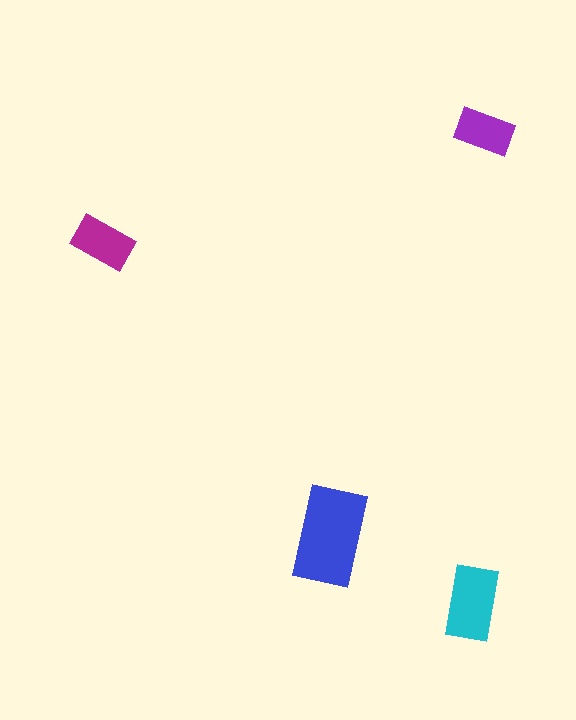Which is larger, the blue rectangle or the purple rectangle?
The blue one.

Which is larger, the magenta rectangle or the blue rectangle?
The blue one.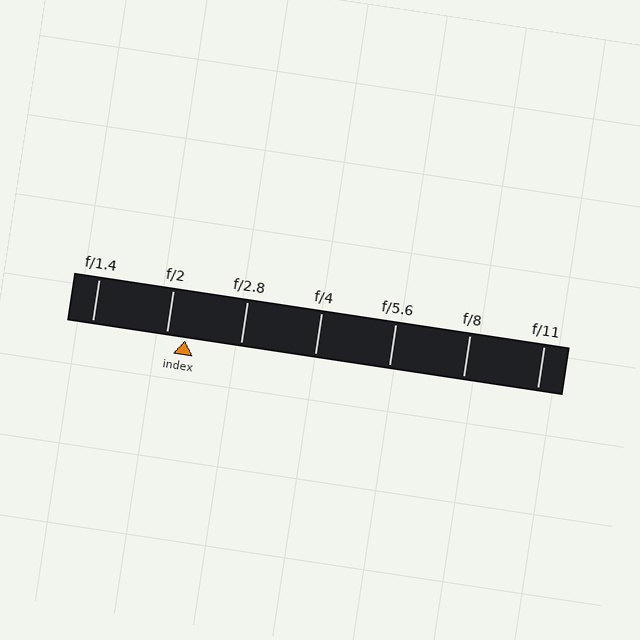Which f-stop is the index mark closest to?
The index mark is closest to f/2.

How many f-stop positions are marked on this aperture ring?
There are 7 f-stop positions marked.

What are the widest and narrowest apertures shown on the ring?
The widest aperture shown is f/1.4 and the narrowest is f/11.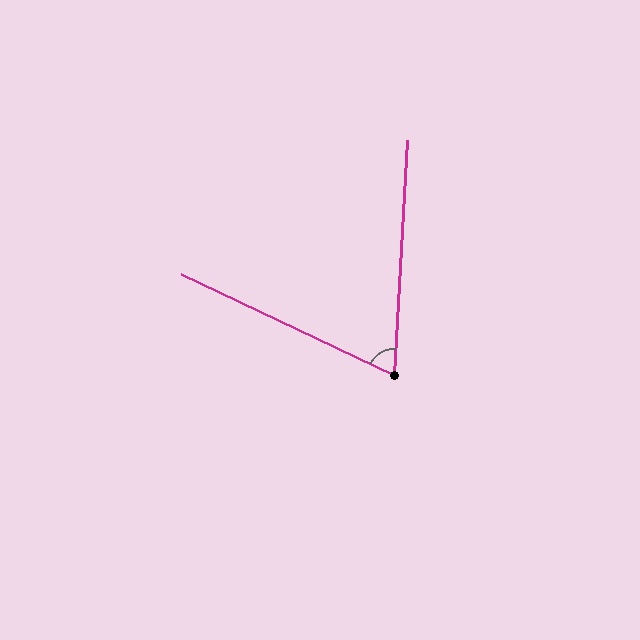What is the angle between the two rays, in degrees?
Approximately 68 degrees.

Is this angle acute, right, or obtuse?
It is acute.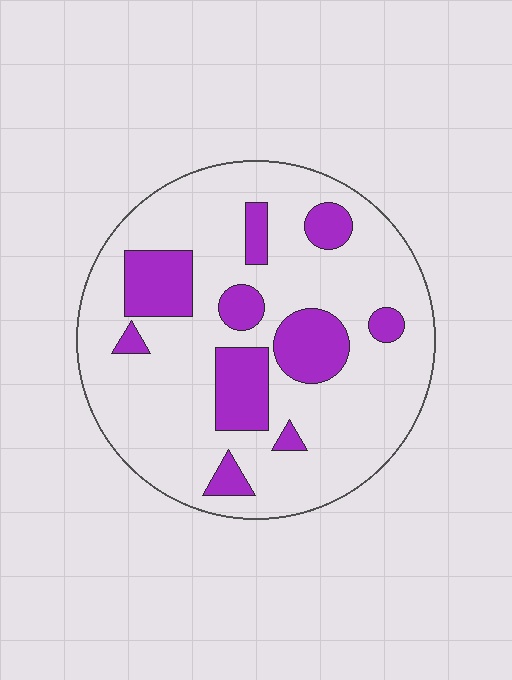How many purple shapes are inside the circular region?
10.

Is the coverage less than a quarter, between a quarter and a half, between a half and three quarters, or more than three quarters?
Less than a quarter.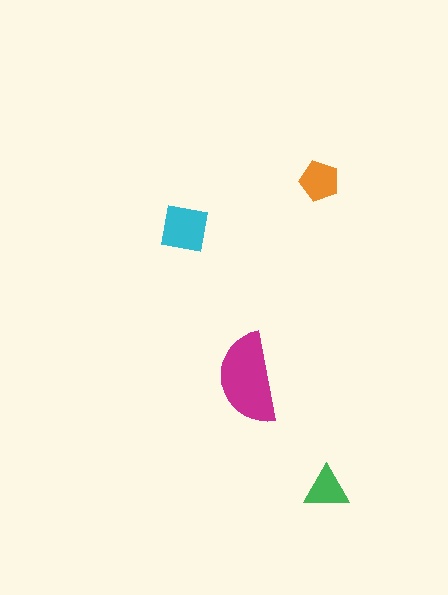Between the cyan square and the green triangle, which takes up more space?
The cyan square.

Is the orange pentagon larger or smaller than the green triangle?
Larger.